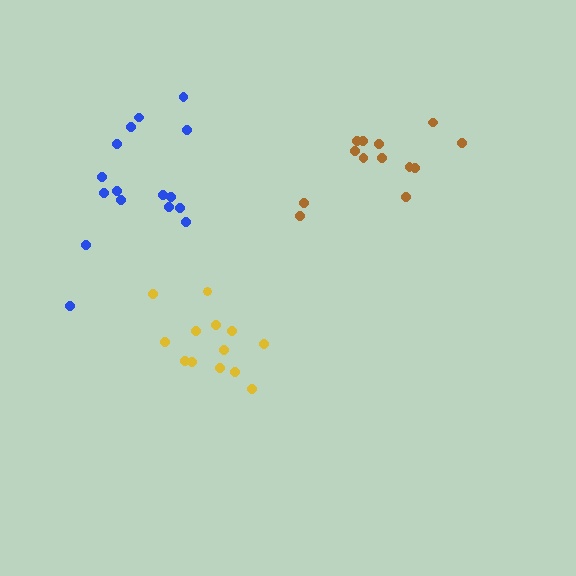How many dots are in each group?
Group 1: 16 dots, Group 2: 13 dots, Group 3: 13 dots (42 total).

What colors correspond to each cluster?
The clusters are colored: blue, yellow, brown.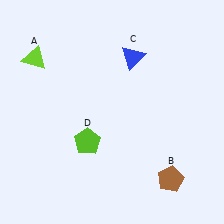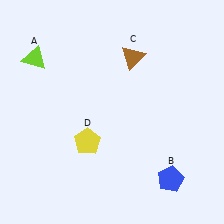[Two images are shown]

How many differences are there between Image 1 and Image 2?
There are 3 differences between the two images.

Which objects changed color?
B changed from brown to blue. C changed from blue to brown. D changed from lime to yellow.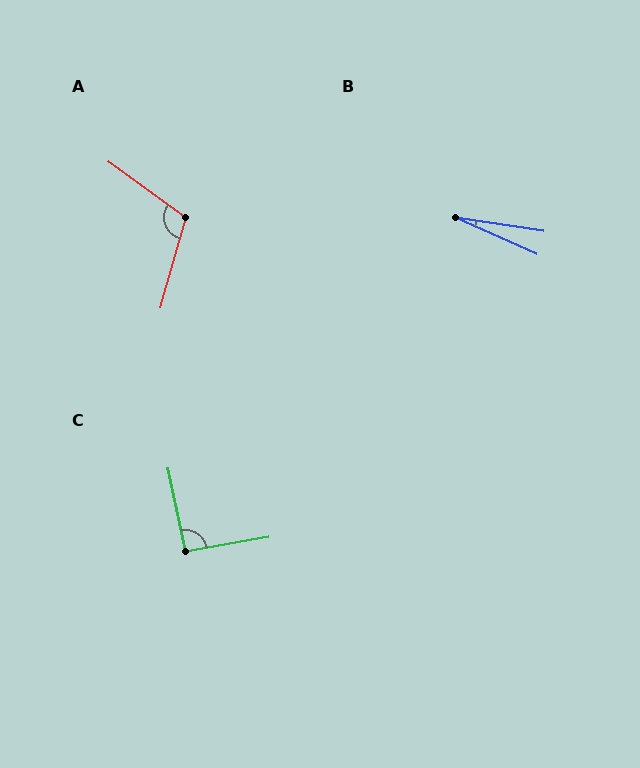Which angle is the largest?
A, at approximately 110 degrees.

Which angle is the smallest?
B, at approximately 16 degrees.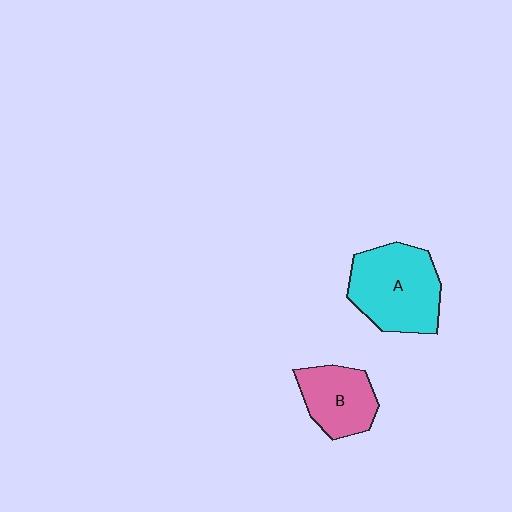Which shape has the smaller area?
Shape B (pink).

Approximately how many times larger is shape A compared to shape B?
Approximately 1.5 times.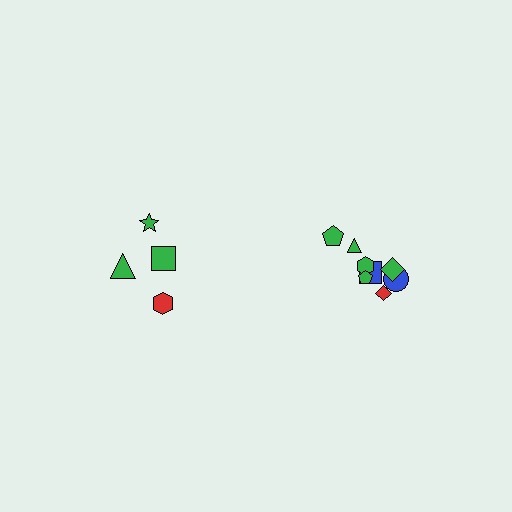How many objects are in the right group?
There are 8 objects.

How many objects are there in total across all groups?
There are 12 objects.